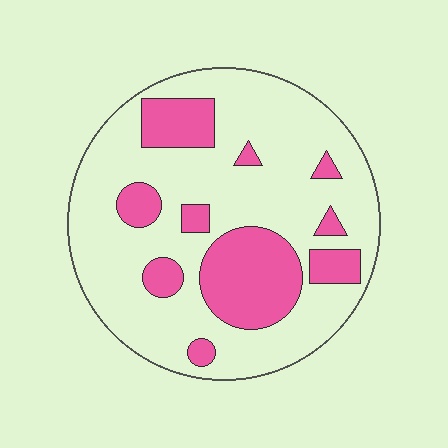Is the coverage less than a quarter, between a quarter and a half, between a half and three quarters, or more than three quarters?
Between a quarter and a half.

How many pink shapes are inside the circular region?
10.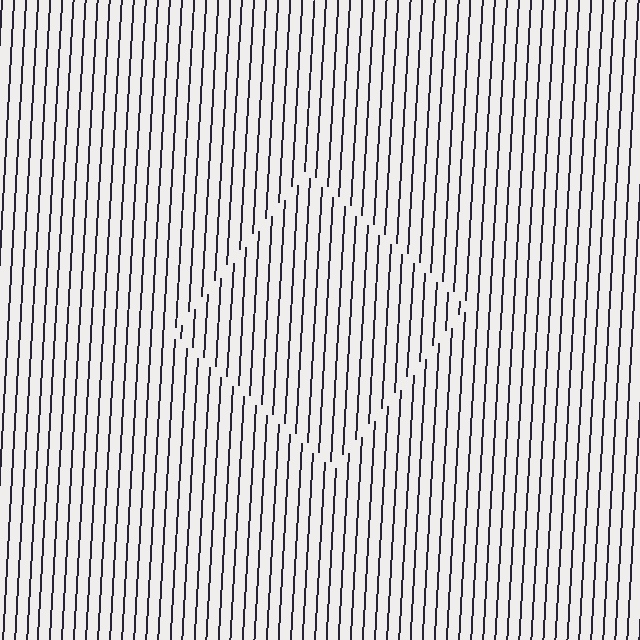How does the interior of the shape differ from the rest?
The interior of the shape contains the same grating, shifted by half a period — the contour is defined by the phase discontinuity where line-ends from the inner and outer gratings abut.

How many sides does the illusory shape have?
4 sides — the line-ends trace a square.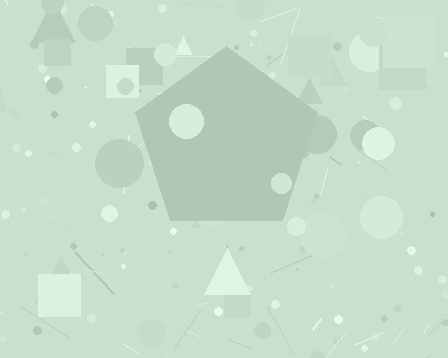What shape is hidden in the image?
A pentagon is hidden in the image.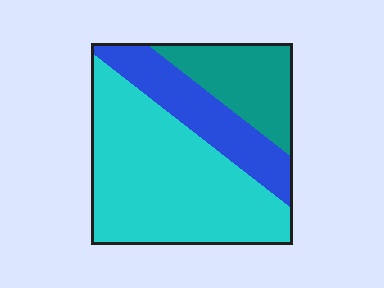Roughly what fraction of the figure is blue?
Blue takes up about one quarter (1/4) of the figure.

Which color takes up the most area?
Cyan, at roughly 55%.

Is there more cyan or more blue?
Cyan.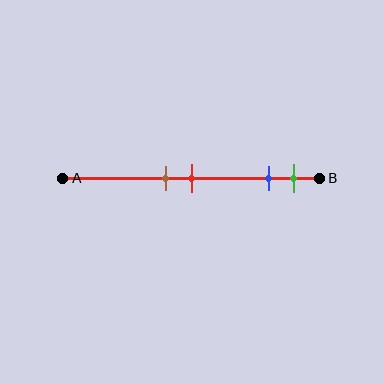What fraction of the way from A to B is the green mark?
The green mark is approximately 90% (0.9) of the way from A to B.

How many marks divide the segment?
There are 4 marks dividing the segment.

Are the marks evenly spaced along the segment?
No, the marks are not evenly spaced.